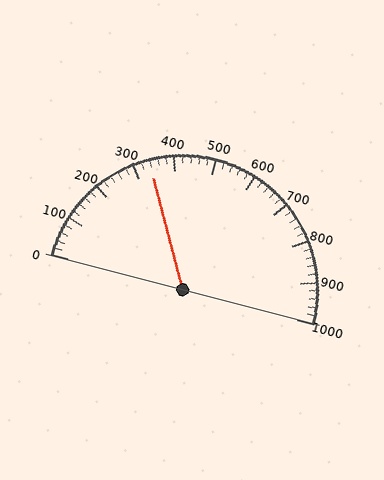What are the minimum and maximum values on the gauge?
The gauge ranges from 0 to 1000.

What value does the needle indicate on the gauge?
The needle indicates approximately 340.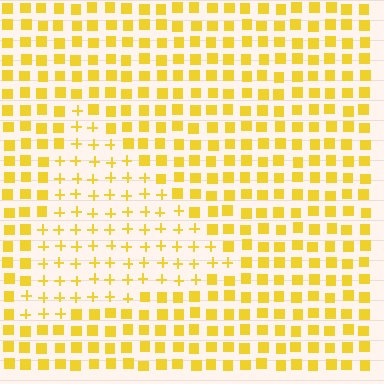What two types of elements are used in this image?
The image uses plus signs inside the triangle region and squares outside it.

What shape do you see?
I see a triangle.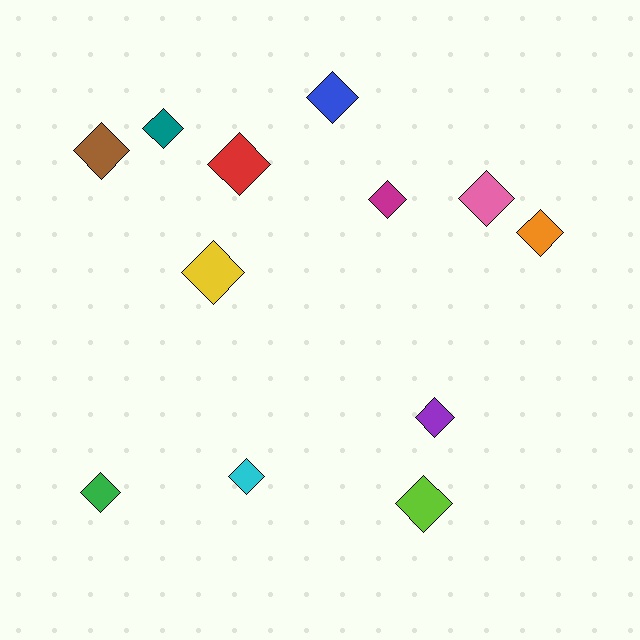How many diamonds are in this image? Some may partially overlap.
There are 12 diamonds.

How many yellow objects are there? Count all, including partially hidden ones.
There is 1 yellow object.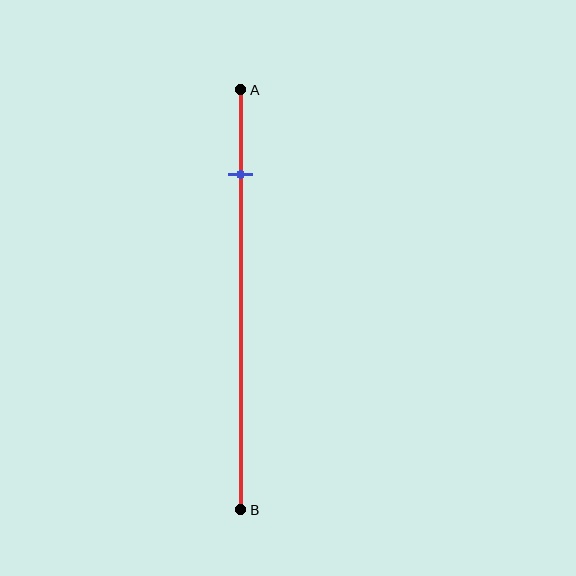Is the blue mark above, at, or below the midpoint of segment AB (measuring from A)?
The blue mark is above the midpoint of segment AB.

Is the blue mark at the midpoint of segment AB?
No, the mark is at about 20% from A, not at the 50% midpoint.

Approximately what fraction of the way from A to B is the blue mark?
The blue mark is approximately 20% of the way from A to B.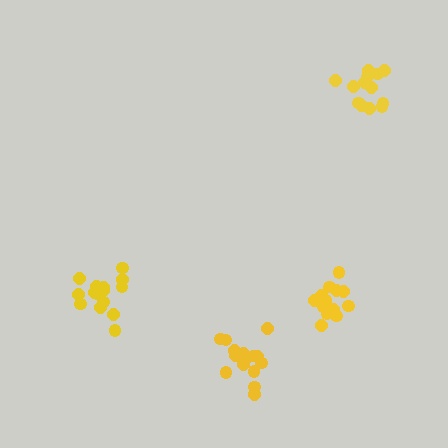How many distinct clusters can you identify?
There are 4 distinct clusters.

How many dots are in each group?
Group 1: 13 dots, Group 2: 15 dots, Group 3: 14 dots, Group 4: 17 dots (59 total).